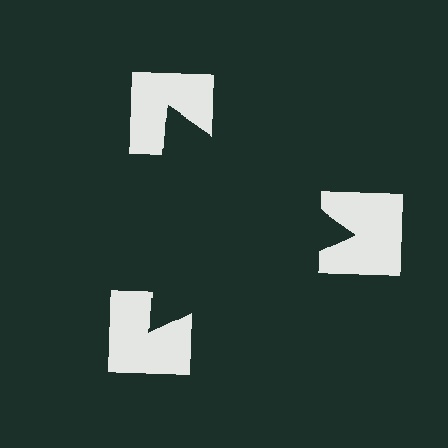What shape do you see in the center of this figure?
An illusory triangle — its edges are inferred from the aligned wedge cuts in the notched squares, not physically drawn.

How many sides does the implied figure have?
3 sides.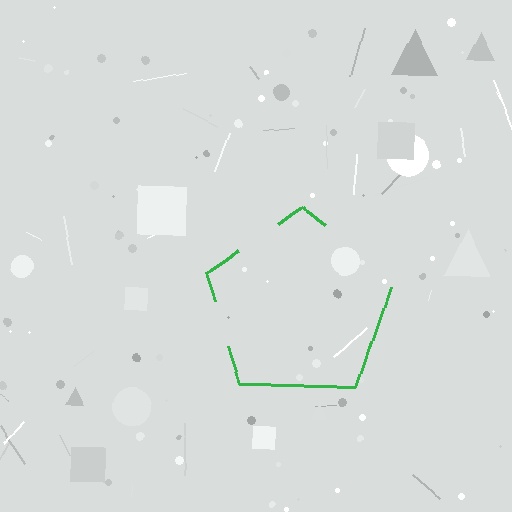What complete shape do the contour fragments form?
The contour fragments form a pentagon.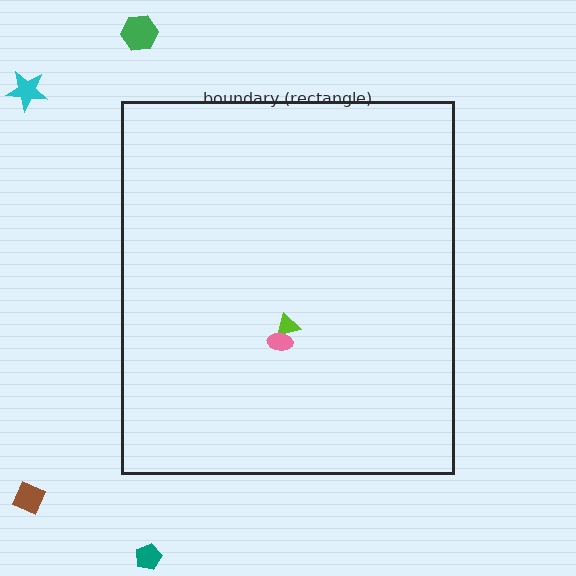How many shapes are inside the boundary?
2 inside, 4 outside.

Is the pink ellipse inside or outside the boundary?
Inside.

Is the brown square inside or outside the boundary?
Outside.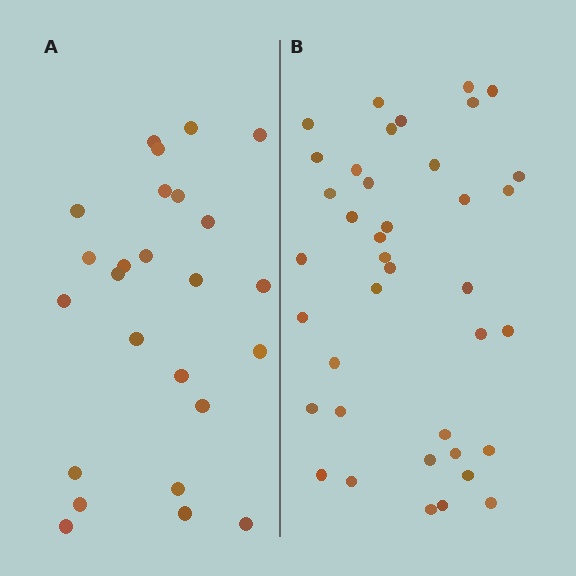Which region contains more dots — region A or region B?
Region B (the right region) has more dots.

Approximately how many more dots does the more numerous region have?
Region B has approximately 15 more dots than region A.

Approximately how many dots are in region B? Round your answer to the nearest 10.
About 40 dots. (The exact count is 39, which rounds to 40.)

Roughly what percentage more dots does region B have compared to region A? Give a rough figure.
About 55% more.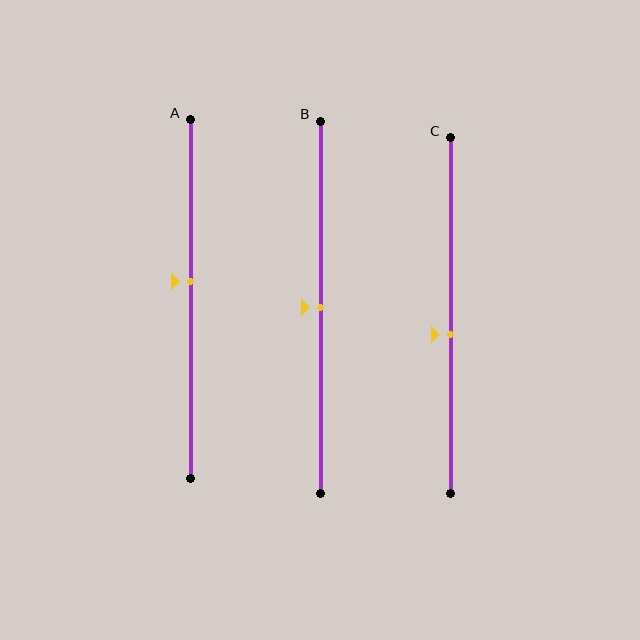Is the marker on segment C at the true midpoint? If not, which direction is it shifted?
No, the marker on segment C is shifted downward by about 5% of the segment length.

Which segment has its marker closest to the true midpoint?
Segment B has its marker closest to the true midpoint.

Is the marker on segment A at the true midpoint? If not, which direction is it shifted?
No, the marker on segment A is shifted upward by about 5% of the segment length.